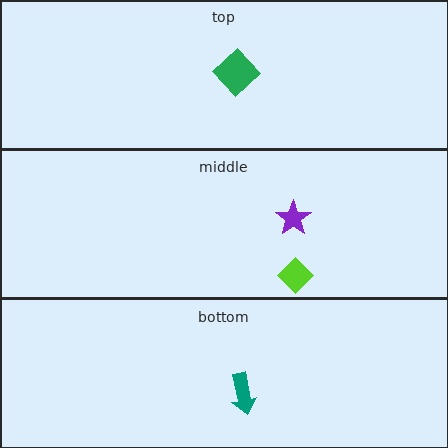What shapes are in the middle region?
The purple star, the lime diamond.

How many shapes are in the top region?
1.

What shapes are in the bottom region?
The teal arrow.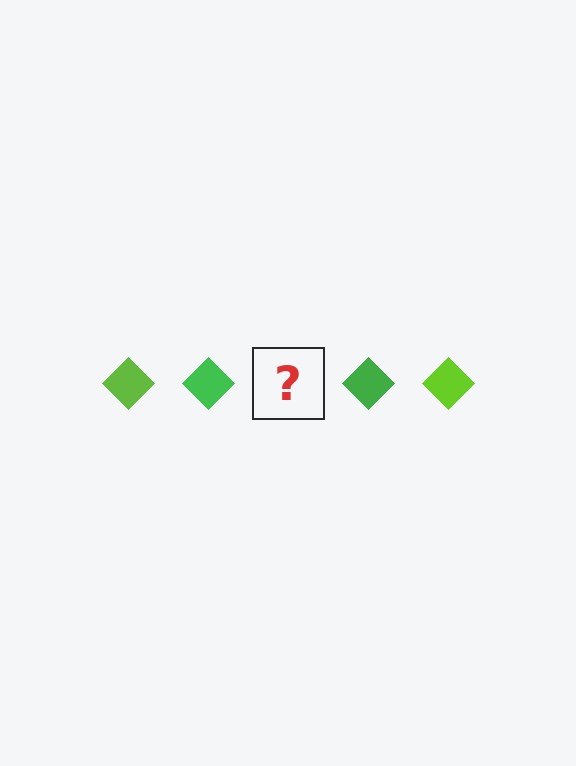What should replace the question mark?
The question mark should be replaced with a lime diamond.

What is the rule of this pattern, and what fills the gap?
The rule is that the pattern cycles through lime, green diamonds. The gap should be filled with a lime diamond.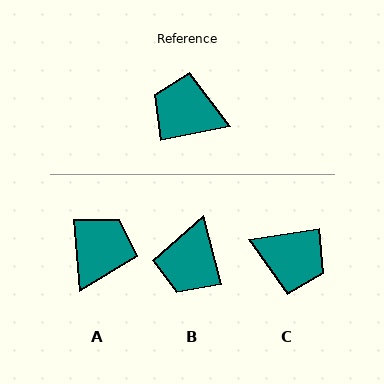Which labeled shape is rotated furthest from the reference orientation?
C, about 178 degrees away.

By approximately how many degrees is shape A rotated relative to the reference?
Approximately 96 degrees clockwise.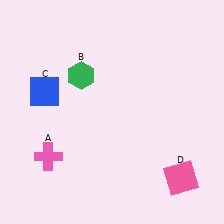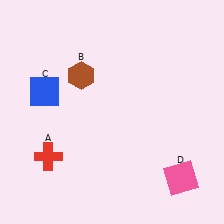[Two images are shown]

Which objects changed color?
A changed from pink to red. B changed from green to brown.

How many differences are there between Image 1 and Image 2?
There are 2 differences between the two images.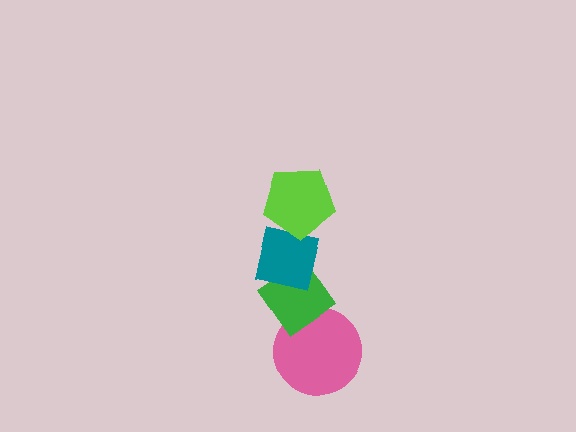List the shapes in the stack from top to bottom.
From top to bottom: the lime pentagon, the teal square, the green diamond, the pink circle.